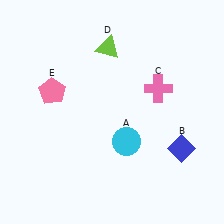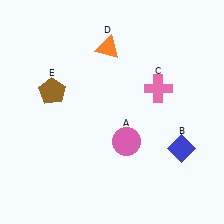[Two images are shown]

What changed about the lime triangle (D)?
In Image 1, D is lime. In Image 2, it changed to orange.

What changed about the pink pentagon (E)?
In Image 1, E is pink. In Image 2, it changed to brown.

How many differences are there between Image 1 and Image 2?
There are 3 differences between the two images.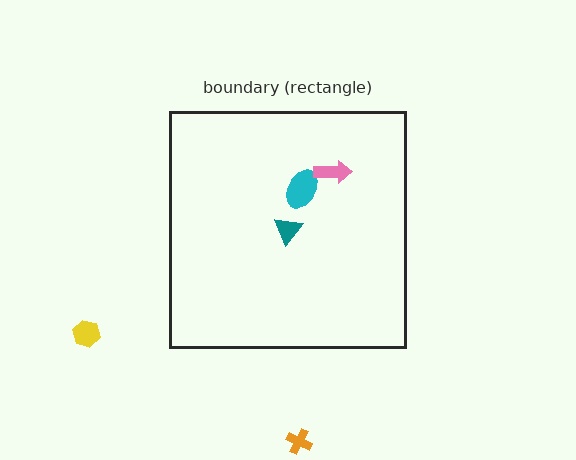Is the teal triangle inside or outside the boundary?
Inside.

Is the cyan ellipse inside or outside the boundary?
Inside.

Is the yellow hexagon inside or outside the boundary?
Outside.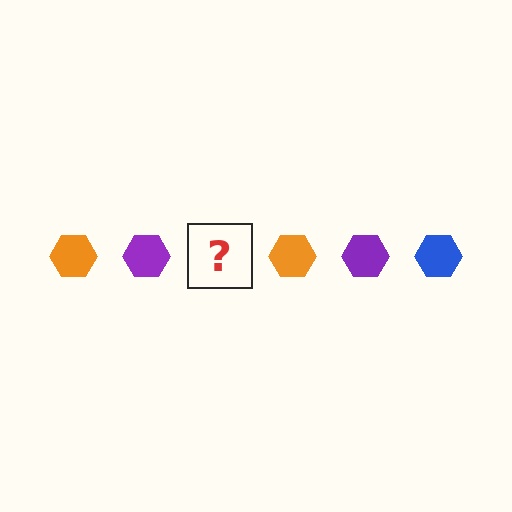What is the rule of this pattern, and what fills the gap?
The rule is that the pattern cycles through orange, purple, blue hexagons. The gap should be filled with a blue hexagon.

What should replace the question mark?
The question mark should be replaced with a blue hexagon.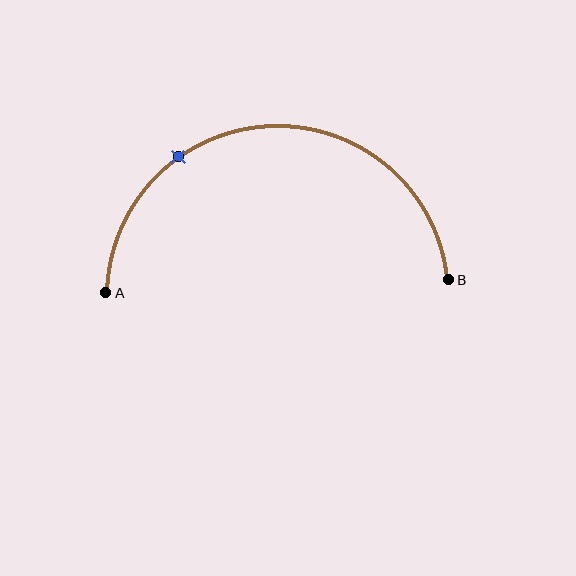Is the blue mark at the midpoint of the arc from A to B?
No. The blue mark lies on the arc but is closer to endpoint A. The arc midpoint would be at the point on the curve equidistant along the arc from both A and B.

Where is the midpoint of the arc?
The arc midpoint is the point on the curve farthest from the straight line joining A and B. It sits above that line.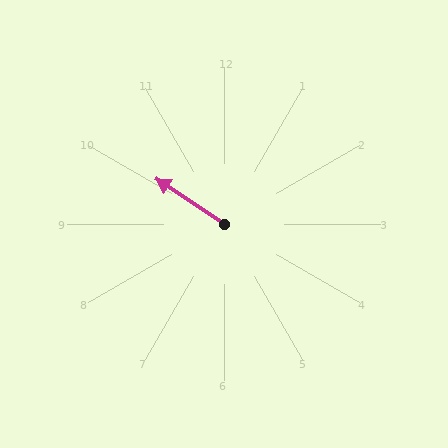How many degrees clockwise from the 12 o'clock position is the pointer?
Approximately 304 degrees.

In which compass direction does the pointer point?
Northwest.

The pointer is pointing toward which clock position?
Roughly 10 o'clock.